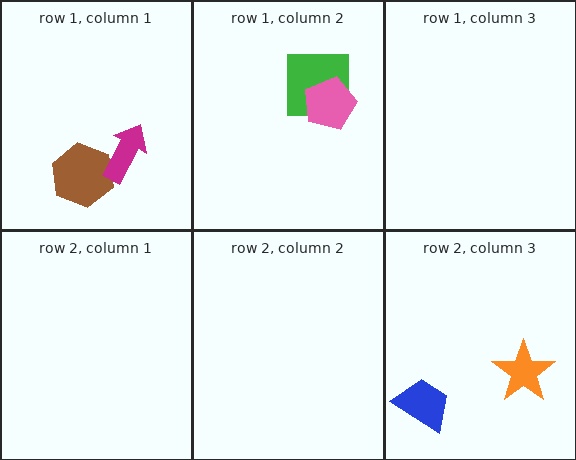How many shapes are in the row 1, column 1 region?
2.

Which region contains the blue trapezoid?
The row 2, column 3 region.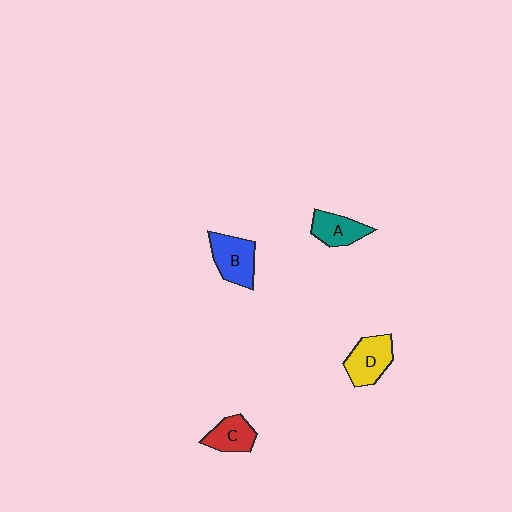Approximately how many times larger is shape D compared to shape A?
Approximately 1.2 times.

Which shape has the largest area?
Shape B (blue).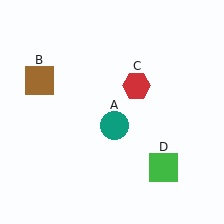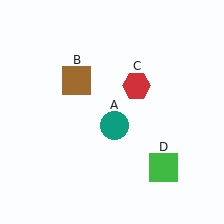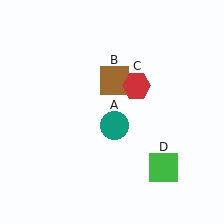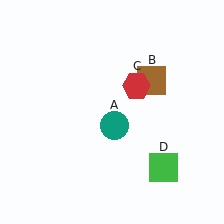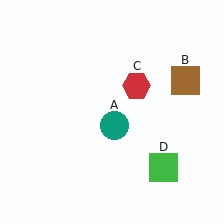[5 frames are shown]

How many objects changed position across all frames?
1 object changed position: brown square (object B).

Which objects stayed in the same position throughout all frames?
Teal circle (object A) and red hexagon (object C) and green square (object D) remained stationary.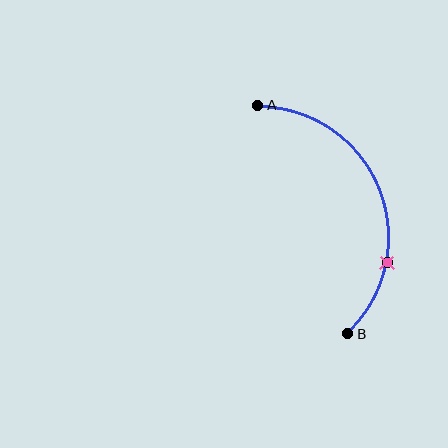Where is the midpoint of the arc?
The arc midpoint is the point on the curve farthest from the straight line joining A and B. It sits to the right of that line.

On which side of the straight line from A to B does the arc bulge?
The arc bulges to the right of the straight line connecting A and B.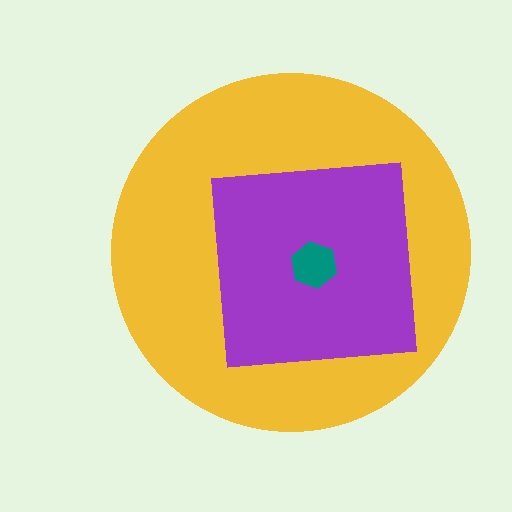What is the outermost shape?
The yellow circle.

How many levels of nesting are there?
3.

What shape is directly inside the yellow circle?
The purple square.